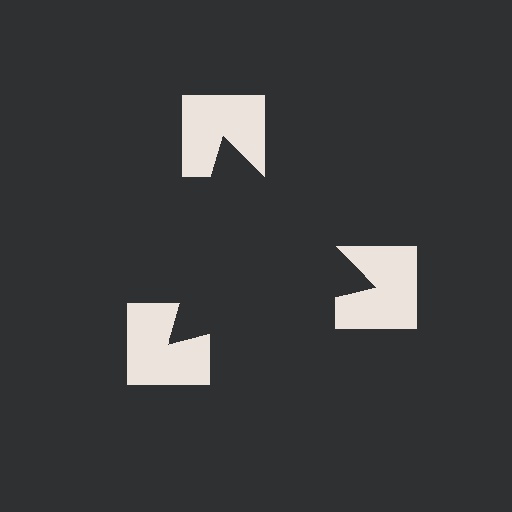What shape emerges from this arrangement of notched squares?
An illusory triangle — its edges are inferred from the aligned wedge cuts in the notched squares, not physically drawn.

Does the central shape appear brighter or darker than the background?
It typically appears slightly darker than the background, even though no actual brightness change is drawn.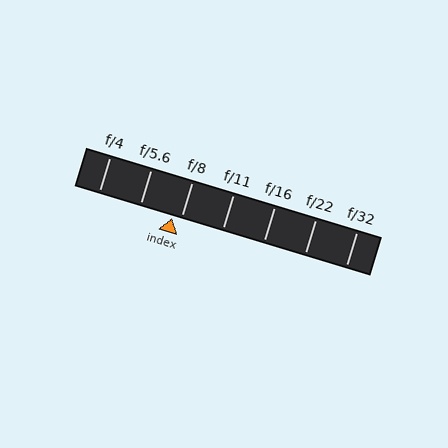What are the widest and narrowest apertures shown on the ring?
The widest aperture shown is f/4 and the narrowest is f/32.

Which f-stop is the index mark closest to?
The index mark is closest to f/8.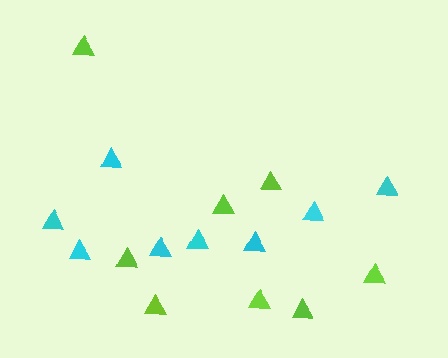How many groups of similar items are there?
There are 2 groups: one group of cyan triangles (8) and one group of lime triangles (8).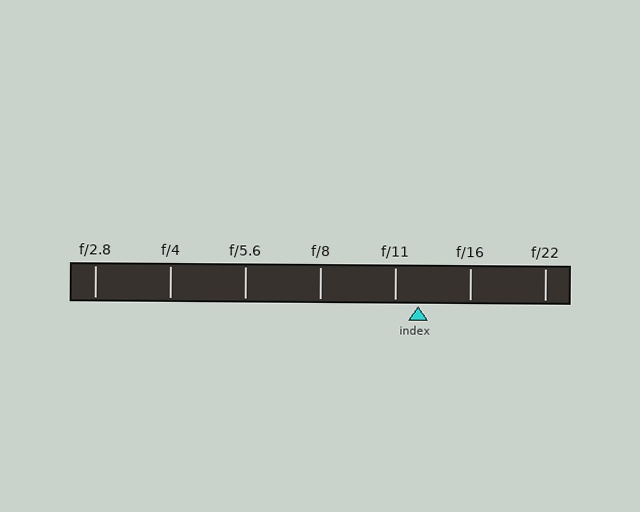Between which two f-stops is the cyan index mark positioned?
The index mark is between f/11 and f/16.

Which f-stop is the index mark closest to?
The index mark is closest to f/11.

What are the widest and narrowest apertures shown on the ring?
The widest aperture shown is f/2.8 and the narrowest is f/22.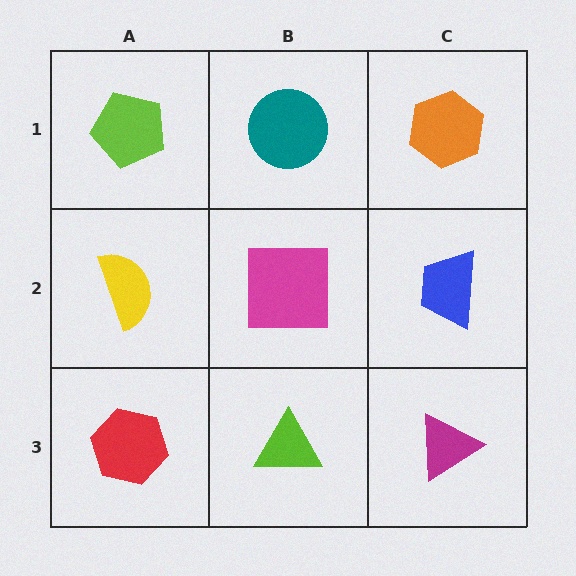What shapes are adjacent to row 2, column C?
An orange hexagon (row 1, column C), a magenta triangle (row 3, column C), a magenta square (row 2, column B).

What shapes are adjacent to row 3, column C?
A blue trapezoid (row 2, column C), a lime triangle (row 3, column B).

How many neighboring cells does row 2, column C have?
3.